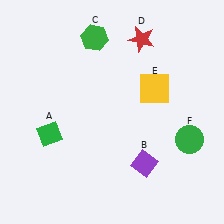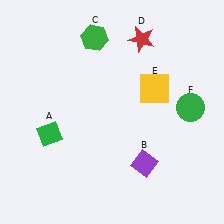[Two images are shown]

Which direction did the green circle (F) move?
The green circle (F) moved up.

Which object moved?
The green circle (F) moved up.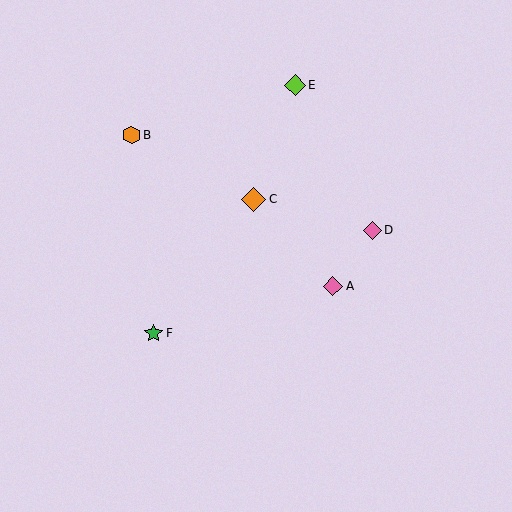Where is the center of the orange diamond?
The center of the orange diamond is at (254, 199).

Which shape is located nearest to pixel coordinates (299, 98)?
The lime diamond (labeled E) at (295, 85) is nearest to that location.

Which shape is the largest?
The orange diamond (labeled C) is the largest.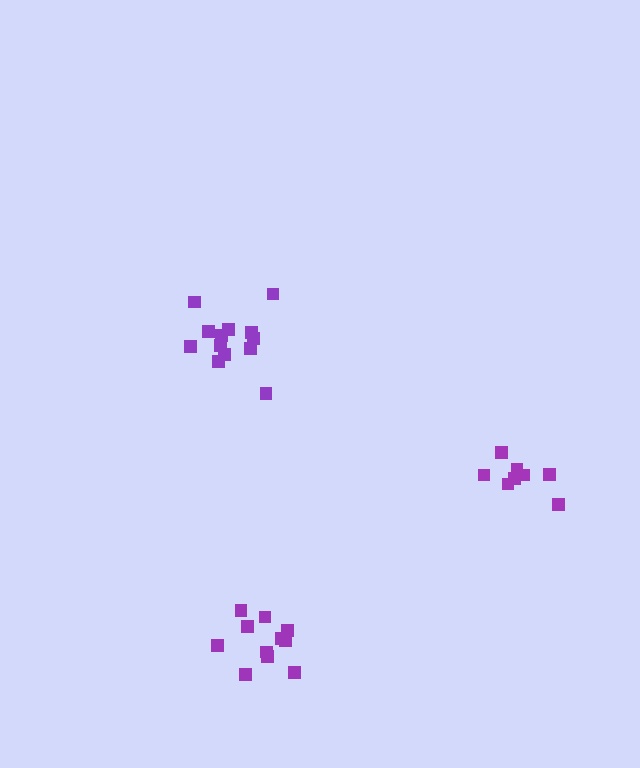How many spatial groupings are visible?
There are 3 spatial groupings.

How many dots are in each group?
Group 1: 8 dots, Group 2: 13 dots, Group 3: 11 dots (32 total).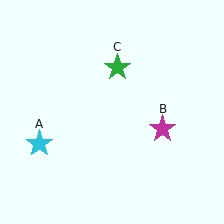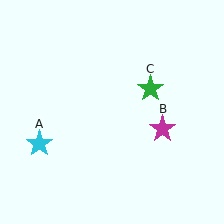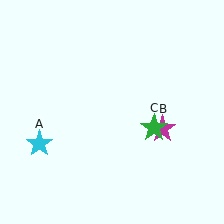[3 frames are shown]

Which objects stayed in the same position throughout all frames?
Cyan star (object A) and magenta star (object B) remained stationary.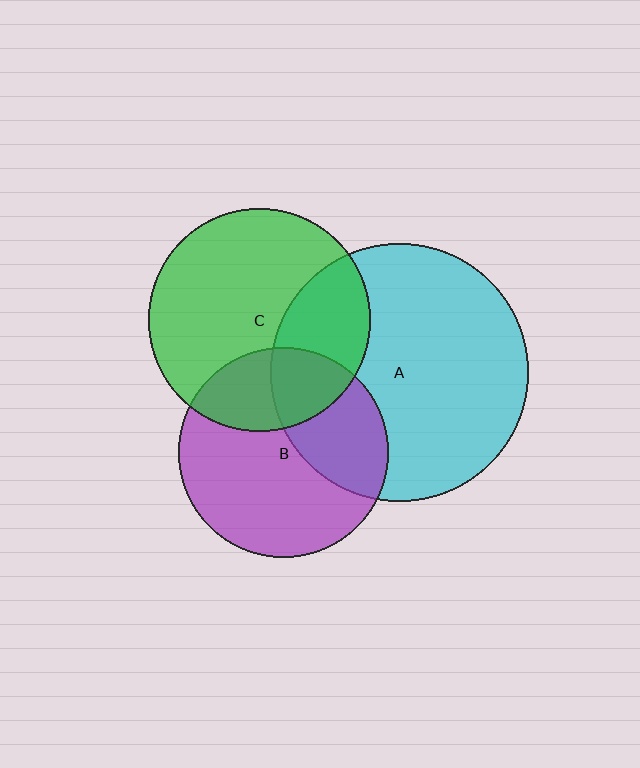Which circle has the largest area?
Circle A (cyan).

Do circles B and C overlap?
Yes.